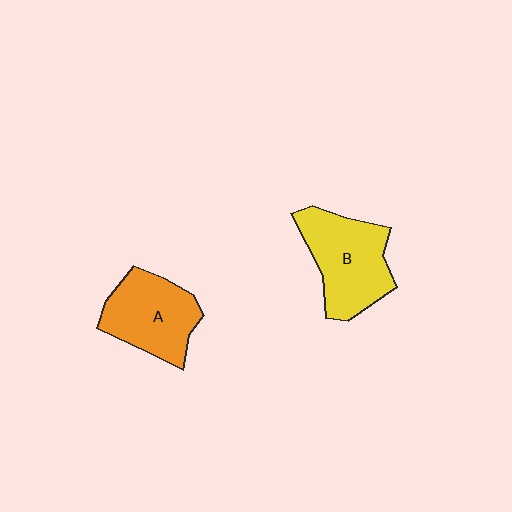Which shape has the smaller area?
Shape A (orange).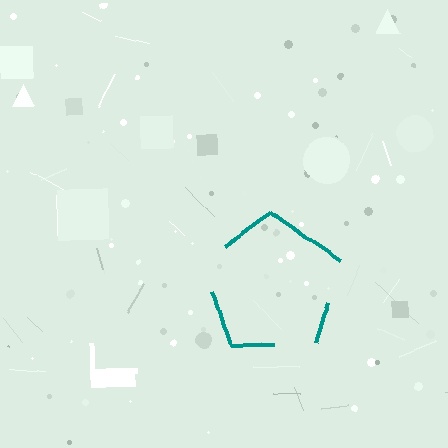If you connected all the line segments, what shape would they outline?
They would outline a pentagon.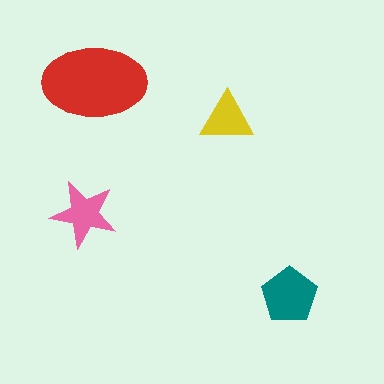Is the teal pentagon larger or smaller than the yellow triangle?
Larger.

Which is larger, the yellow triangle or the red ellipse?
The red ellipse.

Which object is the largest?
The red ellipse.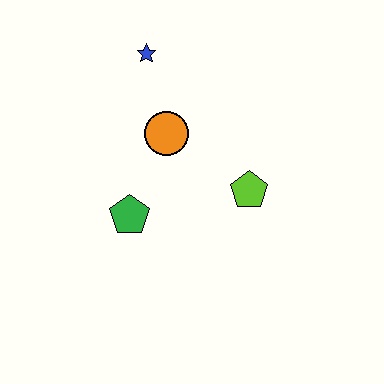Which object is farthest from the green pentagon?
The blue star is farthest from the green pentagon.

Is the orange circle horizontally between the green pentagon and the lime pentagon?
Yes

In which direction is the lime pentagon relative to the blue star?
The lime pentagon is below the blue star.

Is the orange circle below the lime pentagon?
No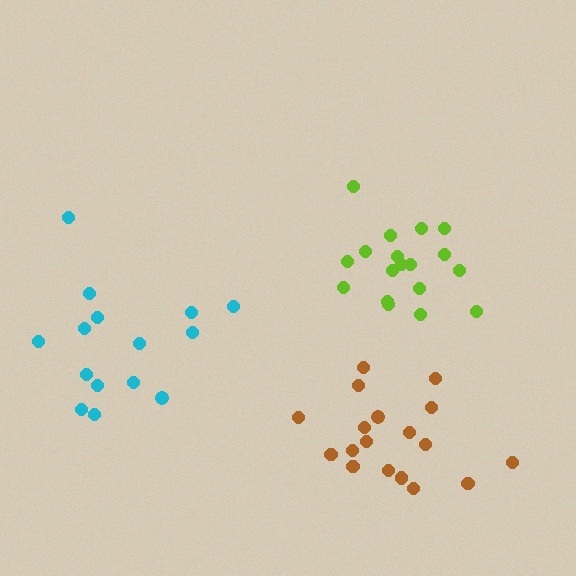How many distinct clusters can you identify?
There are 3 distinct clusters.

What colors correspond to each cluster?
The clusters are colored: brown, cyan, lime.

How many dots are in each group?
Group 1: 18 dots, Group 2: 15 dots, Group 3: 18 dots (51 total).